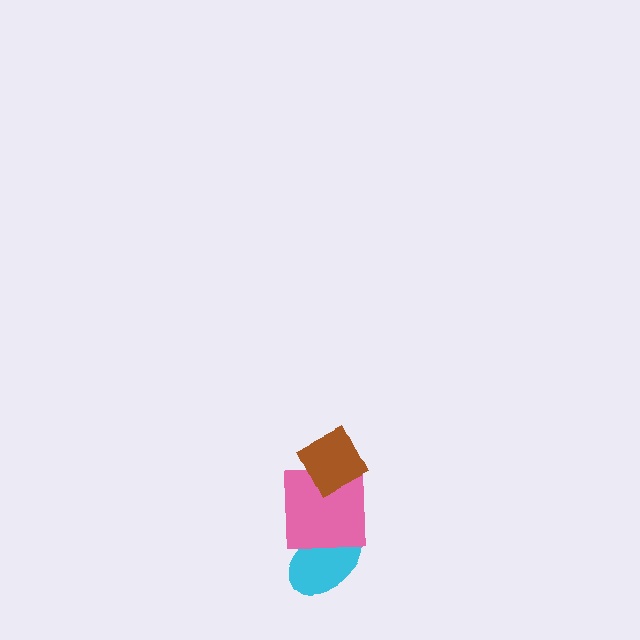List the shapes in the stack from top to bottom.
From top to bottom: the brown diamond, the pink square, the cyan ellipse.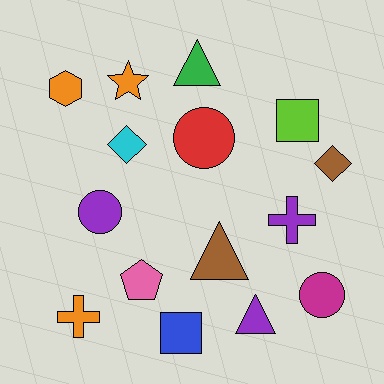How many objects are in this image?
There are 15 objects.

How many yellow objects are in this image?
There are no yellow objects.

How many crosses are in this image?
There are 2 crosses.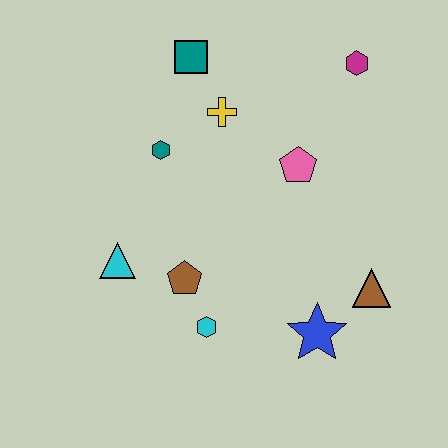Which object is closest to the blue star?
The brown triangle is closest to the blue star.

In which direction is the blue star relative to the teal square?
The blue star is below the teal square.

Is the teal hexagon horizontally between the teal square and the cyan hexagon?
No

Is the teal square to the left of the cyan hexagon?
Yes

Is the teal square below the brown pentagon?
No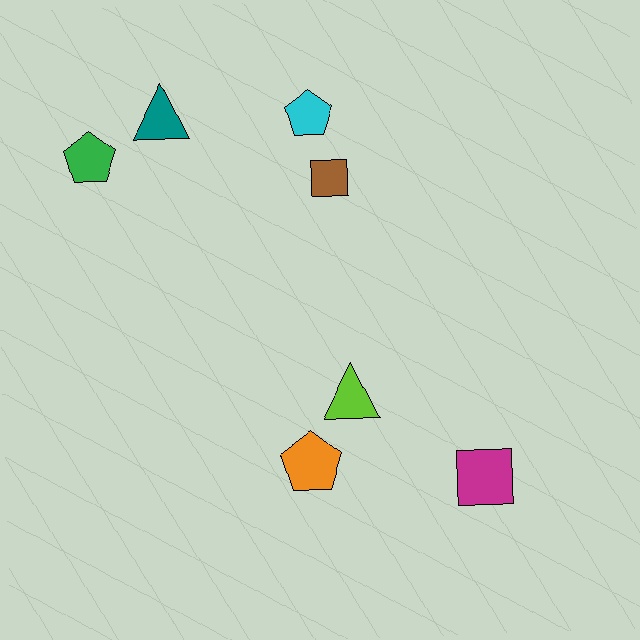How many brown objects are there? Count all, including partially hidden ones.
There is 1 brown object.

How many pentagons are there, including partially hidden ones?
There are 3 pentagons.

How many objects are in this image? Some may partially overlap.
There are 7 objects.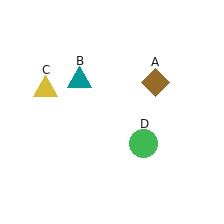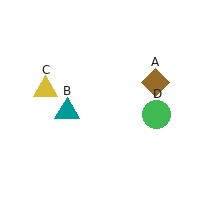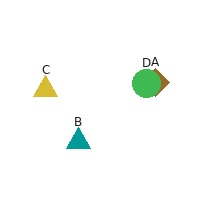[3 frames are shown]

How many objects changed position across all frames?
2 objects changed position: teal triangle (object B), green circle (object D).